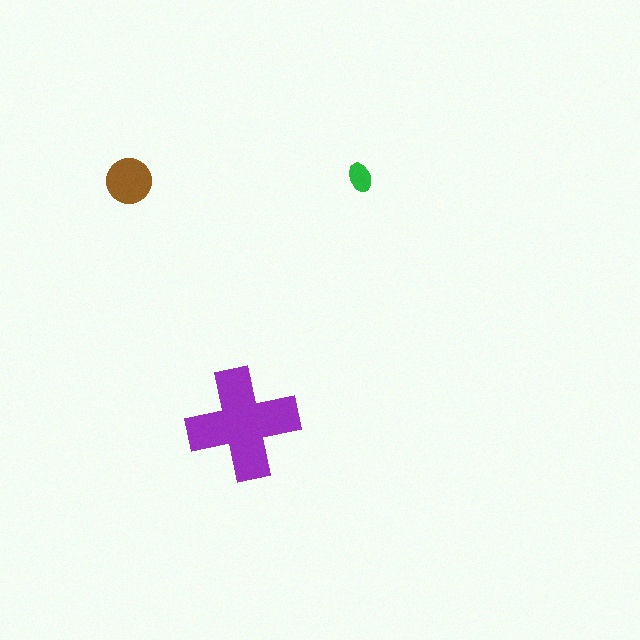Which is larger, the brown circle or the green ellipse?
The brown circle.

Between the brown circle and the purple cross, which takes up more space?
The purple cross.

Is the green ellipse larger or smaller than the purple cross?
Smaller.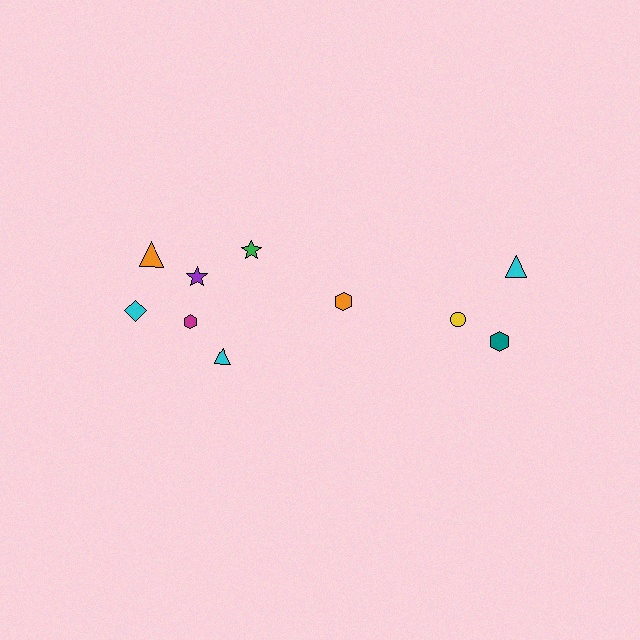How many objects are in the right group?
There are 4 objects.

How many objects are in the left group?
There are 6 objects.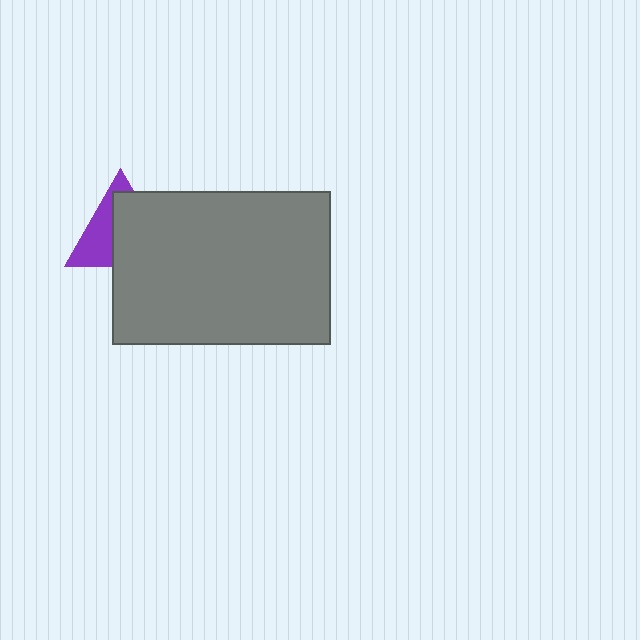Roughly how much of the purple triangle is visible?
A small part of it is visible (roughly 40%).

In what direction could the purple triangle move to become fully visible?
The purple triangle could move toward the upper-left. That would shift it out from behind the gray rectangle entirely.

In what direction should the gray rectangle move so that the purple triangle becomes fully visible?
The gray rectangle should move toward the lower-right. That is the shortest direction to clear the overlap and leave the purple triangle fully visible.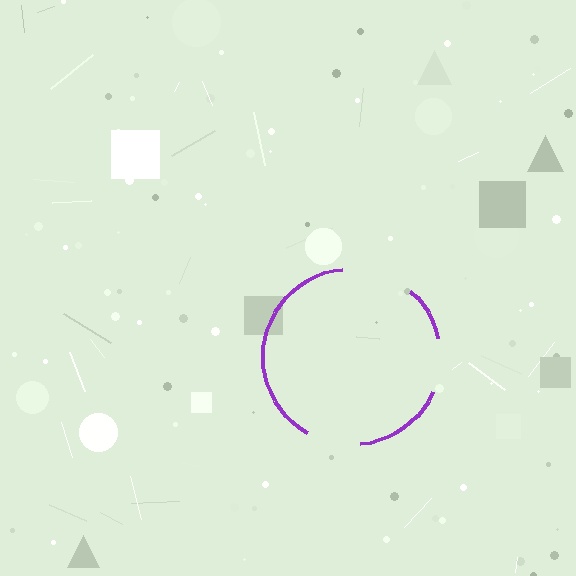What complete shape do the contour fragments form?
The contour fragments form a circle.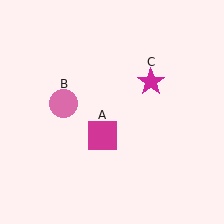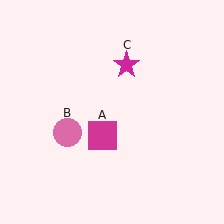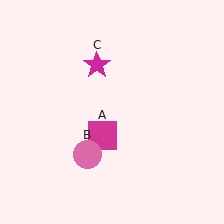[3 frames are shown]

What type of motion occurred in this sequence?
The pink circle (object B), magenta star (object C) rotated counterclockwise around the center of the scene.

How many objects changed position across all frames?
2 objects changed position: pink circle (object B), magenta star (object C).